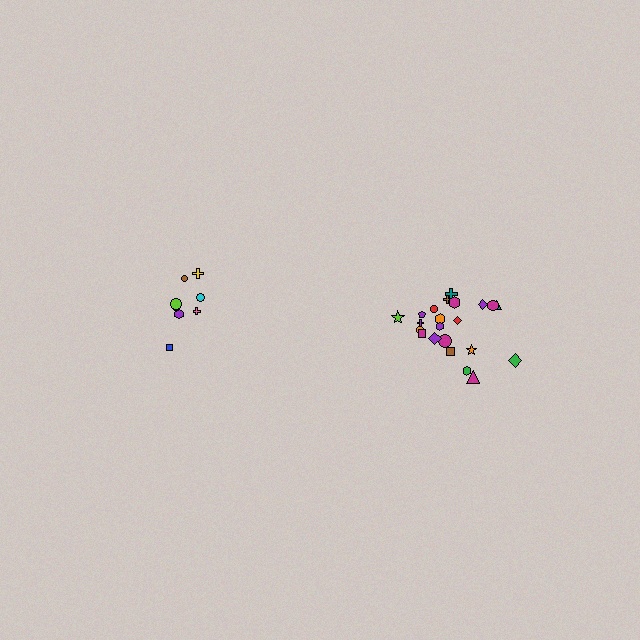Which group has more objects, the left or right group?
The right group.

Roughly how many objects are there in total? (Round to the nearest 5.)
Roughly 30 objects in total.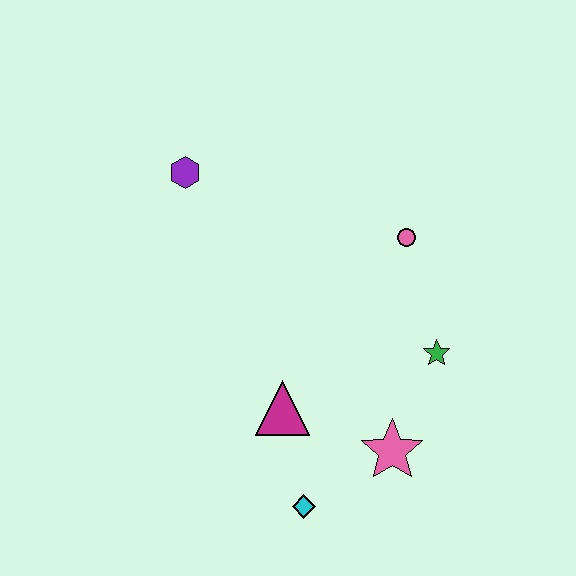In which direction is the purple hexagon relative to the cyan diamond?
The purple hexagon is above the cyan diamond.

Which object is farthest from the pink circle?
The cyan diamond is farthest from the pink circle.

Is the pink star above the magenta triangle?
No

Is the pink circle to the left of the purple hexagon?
No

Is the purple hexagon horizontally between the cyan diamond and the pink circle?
No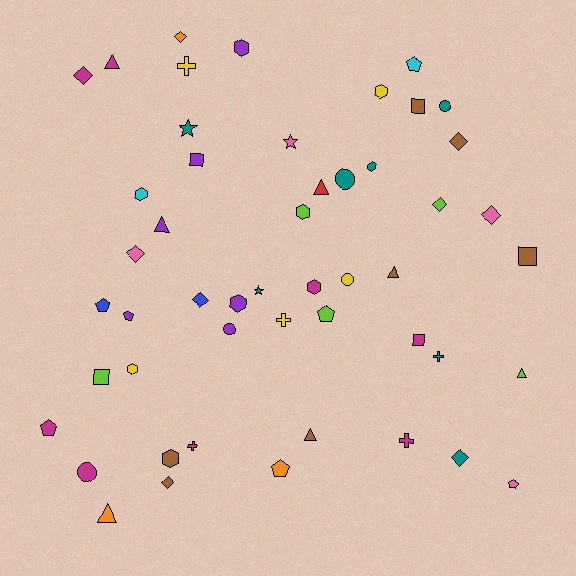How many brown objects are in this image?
There are 7 brown objects.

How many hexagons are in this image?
There are 9 hexagons.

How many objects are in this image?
There are 50 objects.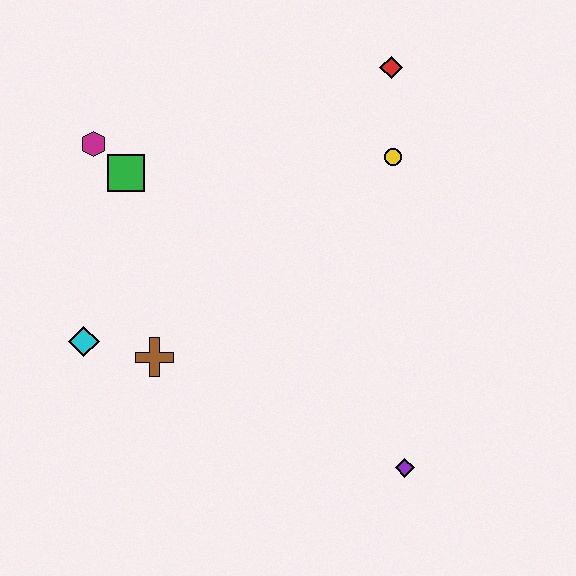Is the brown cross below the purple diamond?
No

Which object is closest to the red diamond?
The yellow circle is closest to the red diamond.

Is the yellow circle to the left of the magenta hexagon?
No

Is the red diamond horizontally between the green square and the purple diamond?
Yes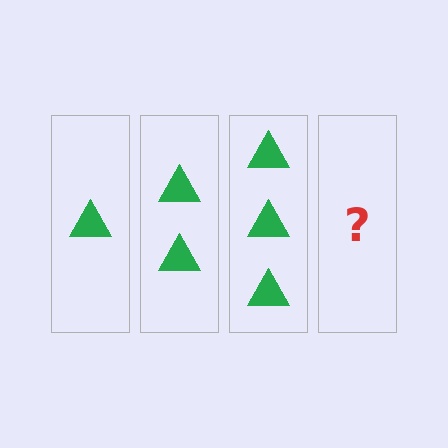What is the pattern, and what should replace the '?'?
The pattern is that each step adds one more triangle. The '?' should be 4 triangles.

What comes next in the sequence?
The next element should be 4 triangles.